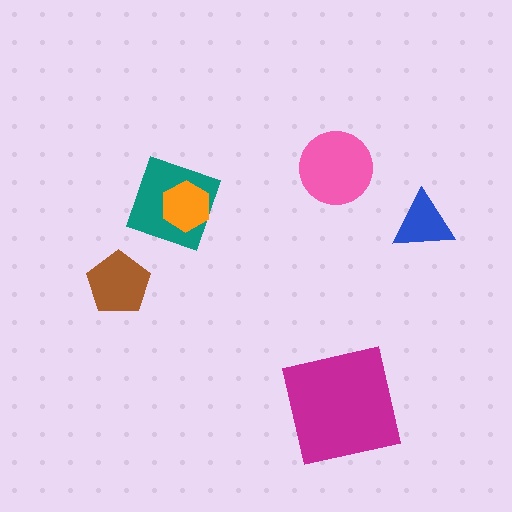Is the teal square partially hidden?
Yes, it is partially covered by another shape.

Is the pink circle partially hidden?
No, no other shape covers it.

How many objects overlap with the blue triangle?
0 objects overlap with the blue triangle.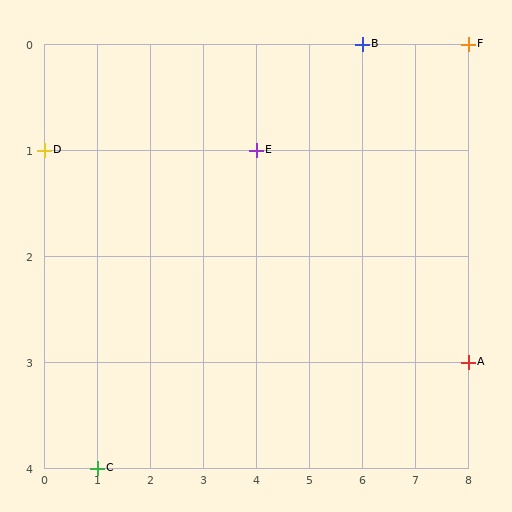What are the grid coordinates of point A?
Point A is at grid coordinates (8, 3).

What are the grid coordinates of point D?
Point D is at grid coordinates (0, 1).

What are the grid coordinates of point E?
Point E is at grid coordinates (4, 1).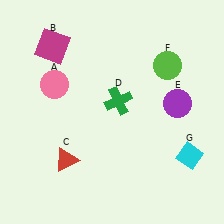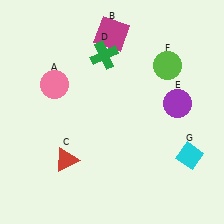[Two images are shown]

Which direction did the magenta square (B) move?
The magenta square (B) moved right.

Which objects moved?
The objects that moved are: the magenta square (B), the green cross (D).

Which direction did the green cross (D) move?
The green cross (D) moved up.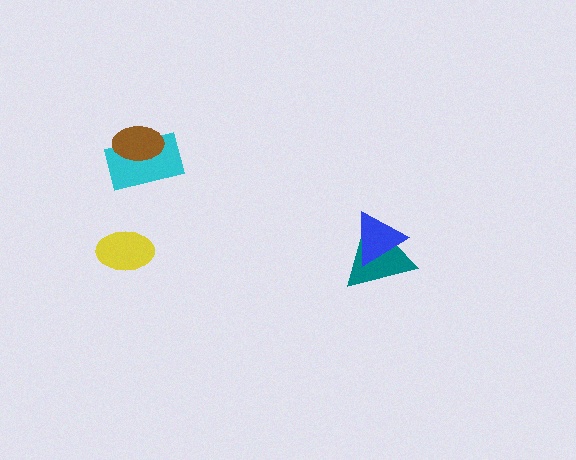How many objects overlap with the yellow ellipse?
0 objects overlap with the yellow ellipse.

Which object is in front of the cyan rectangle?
The brown ellipse is in front of the cyan rectangle.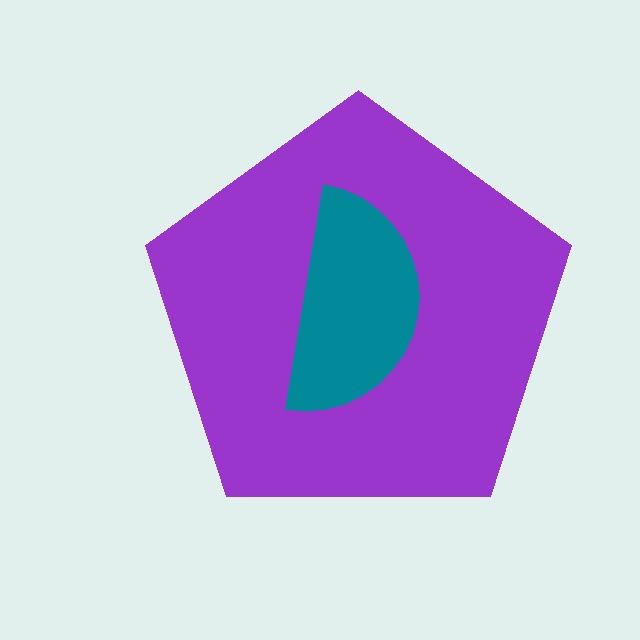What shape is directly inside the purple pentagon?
The teal semicircle.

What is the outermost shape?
The purple pentagon.